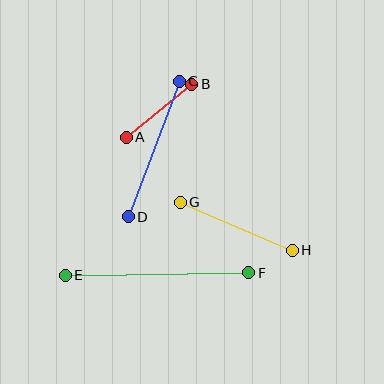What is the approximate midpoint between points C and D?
The midpoint is at approximately (154, 149) pixels.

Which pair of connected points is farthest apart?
Points E and F are farthest apart.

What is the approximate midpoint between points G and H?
The midpoint is at approximately (236, 226) pixels.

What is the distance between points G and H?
The distance is approximately 122 pixels.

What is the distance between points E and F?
The distance is approximately 183 pixels.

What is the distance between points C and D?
The distance is approximately 145 pixels.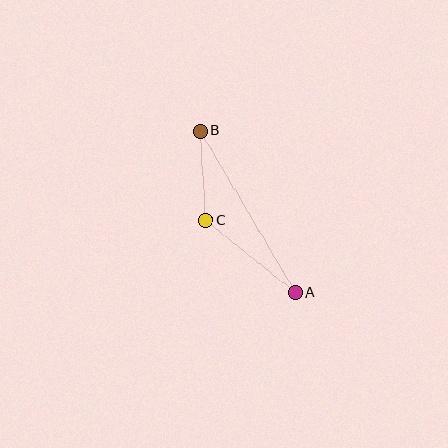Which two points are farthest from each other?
Points A and B are farthest from each other.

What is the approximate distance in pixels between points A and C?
The distance between A and C is approximately 115 pixels.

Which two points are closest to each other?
Points B and C are closest to each other.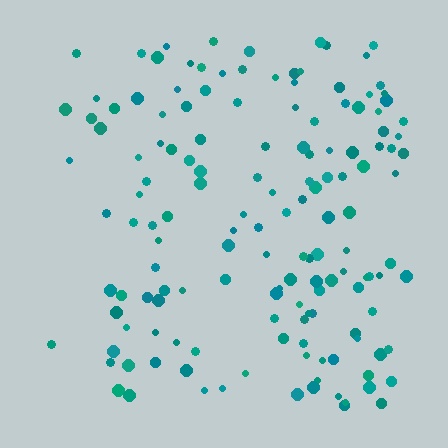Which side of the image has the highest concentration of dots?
The right.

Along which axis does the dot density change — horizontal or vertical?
Horizontal.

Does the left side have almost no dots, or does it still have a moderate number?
Still a moderate number, just noticeably fewer than the right.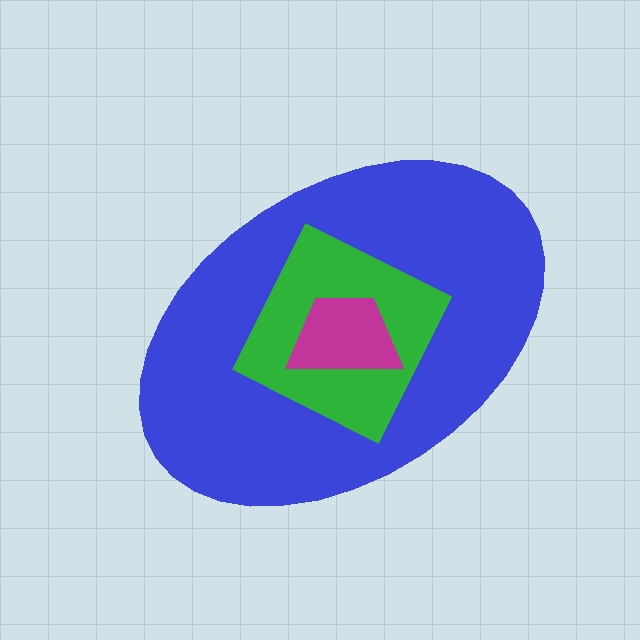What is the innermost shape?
The magenta trapezoid.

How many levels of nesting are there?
3.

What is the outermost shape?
The blue ellipse.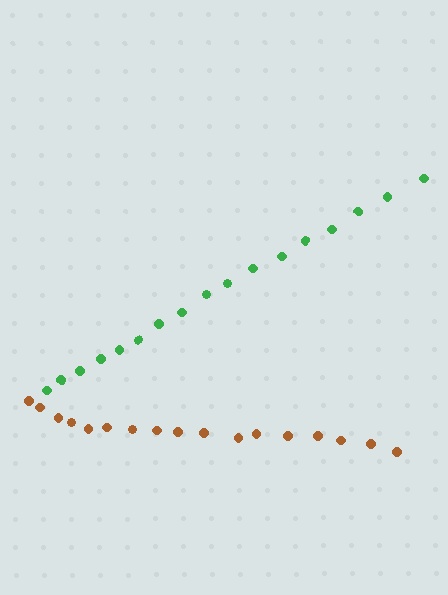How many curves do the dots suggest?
There are 2 distinct paths.